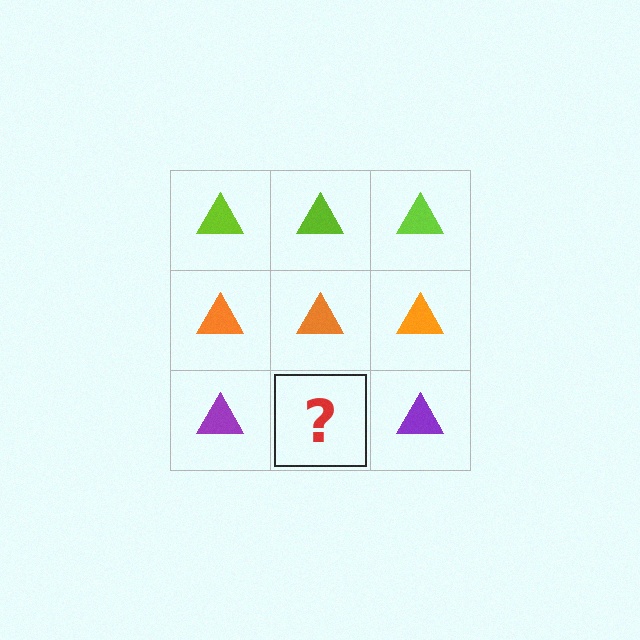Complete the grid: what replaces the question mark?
The question mark should be replaced with a purple triangle.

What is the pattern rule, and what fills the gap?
The rule is that each row has a consistent color. The gap should be filled with a purple triangle.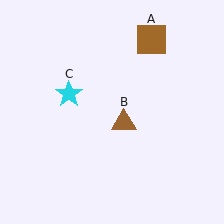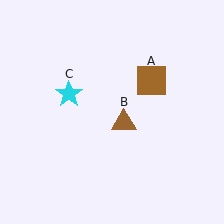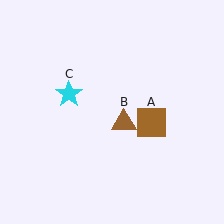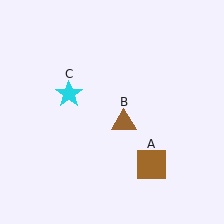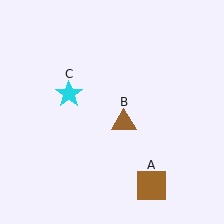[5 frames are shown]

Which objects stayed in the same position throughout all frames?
Brown triangle (object B) and cyan star (object C) remained stationary.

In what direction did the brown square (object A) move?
The brown square (object A) moved down.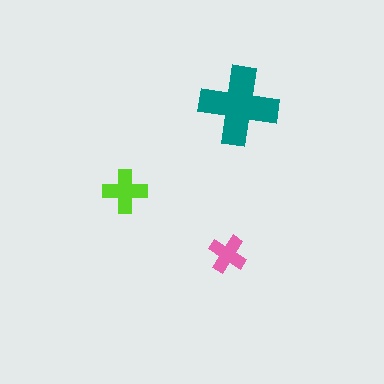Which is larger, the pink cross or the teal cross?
The teal one.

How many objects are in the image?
There are 3 objects in the image.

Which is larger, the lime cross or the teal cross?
The teal one.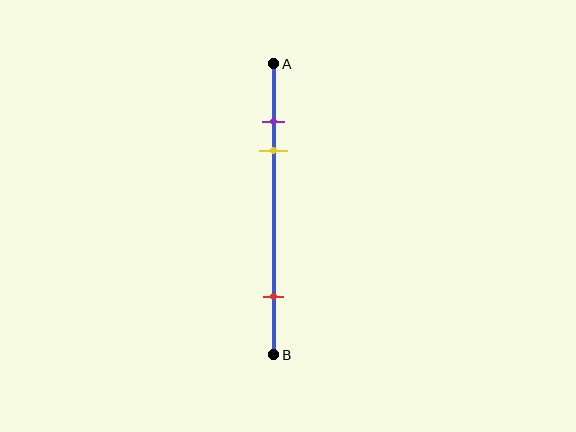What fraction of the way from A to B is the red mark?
The red mark is approximately 80% (0.8) of the way from A to B.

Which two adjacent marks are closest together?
The purple and yellow marks are the closest adjacent pair.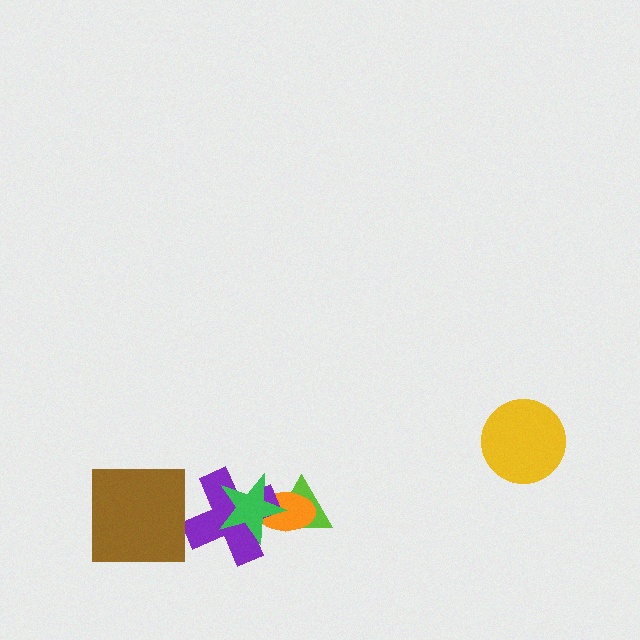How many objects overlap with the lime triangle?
3 objects overlap with the lime triangle.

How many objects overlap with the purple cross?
3 objects overlap with the purple cross.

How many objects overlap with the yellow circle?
0 objects overlap with the yellow circle.